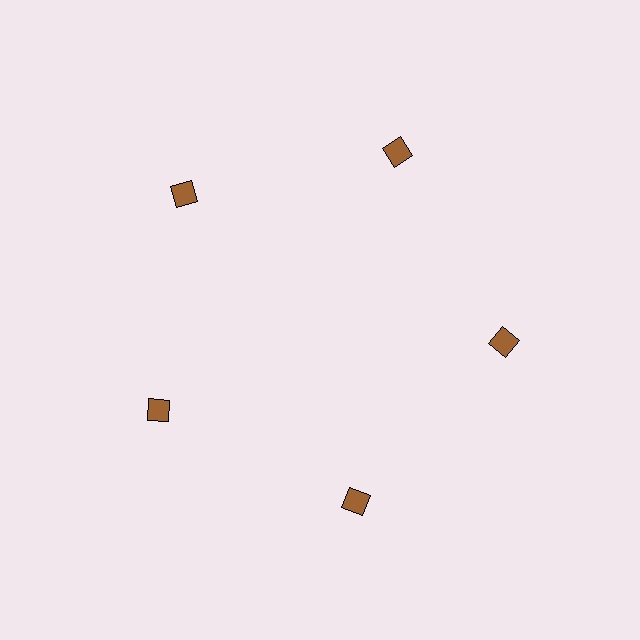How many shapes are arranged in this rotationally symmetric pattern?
There are 5 shapes, arranged in 5 groups of 1.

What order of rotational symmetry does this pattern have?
This pattern has 5-fold rotational symmetry.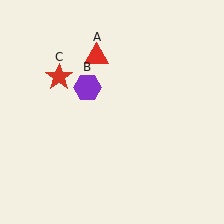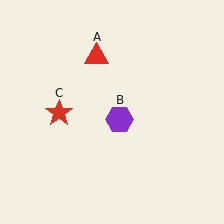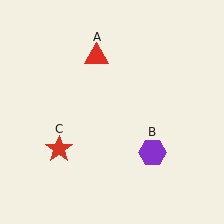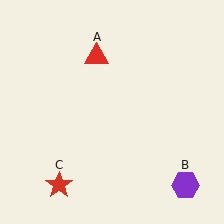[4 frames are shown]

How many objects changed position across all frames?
2 objects changed position: purple hexagon (object B), red star (object C).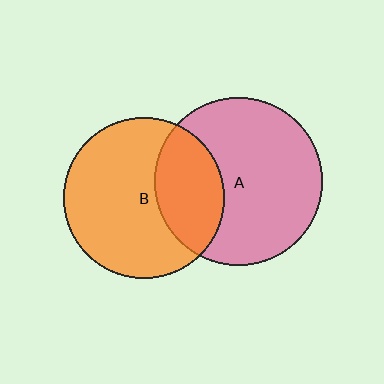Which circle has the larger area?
Circle A (pink).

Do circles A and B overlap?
Yes.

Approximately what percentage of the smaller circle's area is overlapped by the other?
Approximately 30%.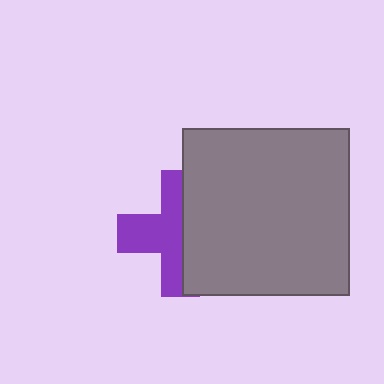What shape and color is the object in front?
The object in front is a gray square.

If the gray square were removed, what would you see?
You would see the complete purple cross.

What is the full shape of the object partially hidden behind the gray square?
The partially hidden object is a purple cross.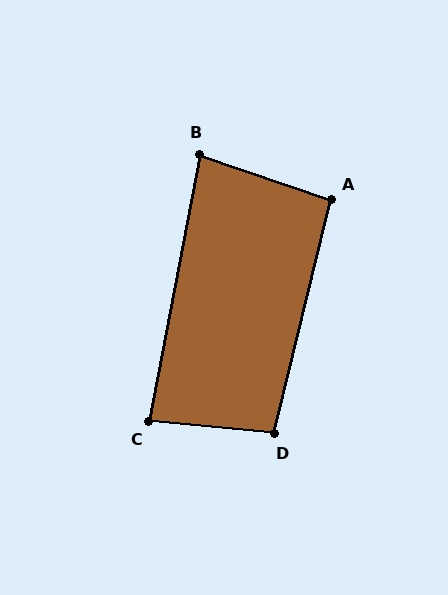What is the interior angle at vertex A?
Approximately 95 degrees (obtuse).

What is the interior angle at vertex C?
Approximately 85 degrees (acute).